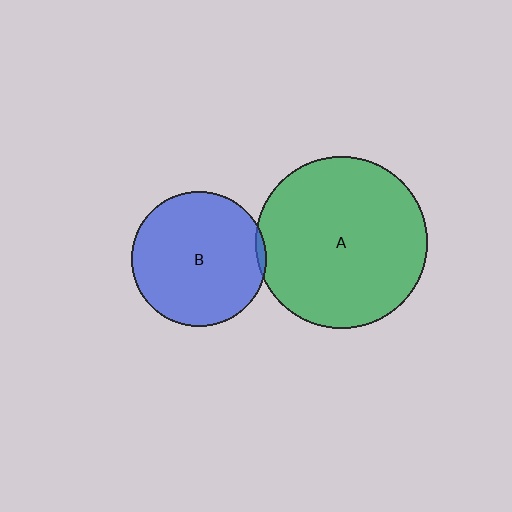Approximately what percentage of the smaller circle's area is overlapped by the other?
Approximately 5%.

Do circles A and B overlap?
Yes.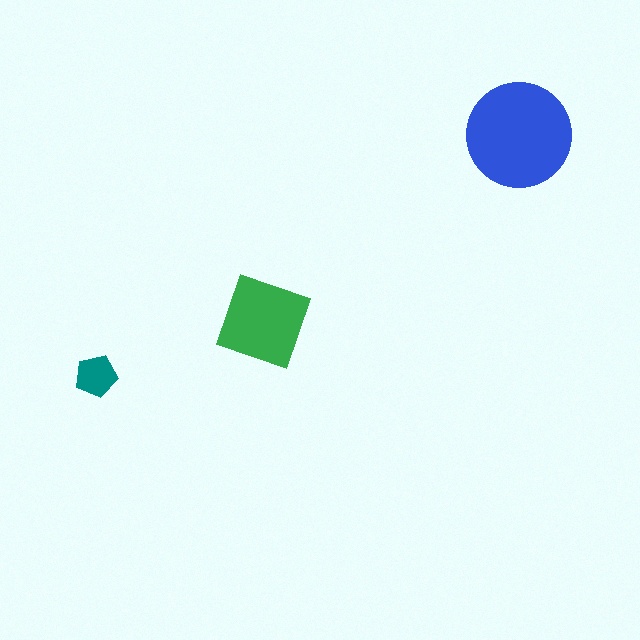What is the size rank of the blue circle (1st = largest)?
1st.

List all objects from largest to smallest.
The blue circle, the green diamond, the teal pentagon.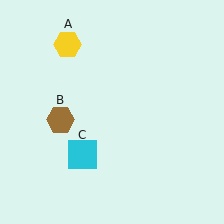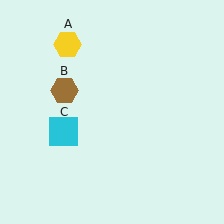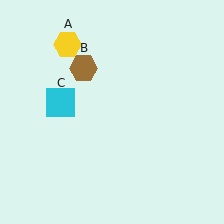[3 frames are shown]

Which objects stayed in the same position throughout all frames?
Yellow hexagon (object A) remained stationary.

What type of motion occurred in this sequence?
The brown hexagon (object B), cyan square (object C) rotated clockwise around the center of the scene.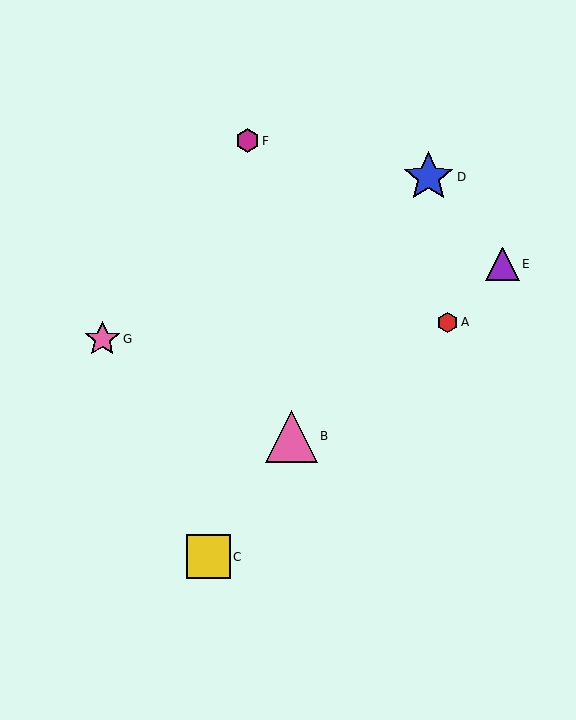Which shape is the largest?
The pink triangle (labeled B) is the largest.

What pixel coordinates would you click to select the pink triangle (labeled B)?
Click at (292, 436) to select the pink triangle B.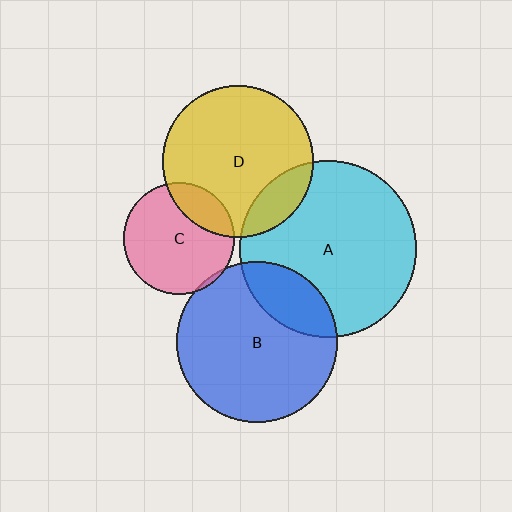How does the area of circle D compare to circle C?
Approximately 1.8 times.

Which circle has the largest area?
Circle A (cyan).